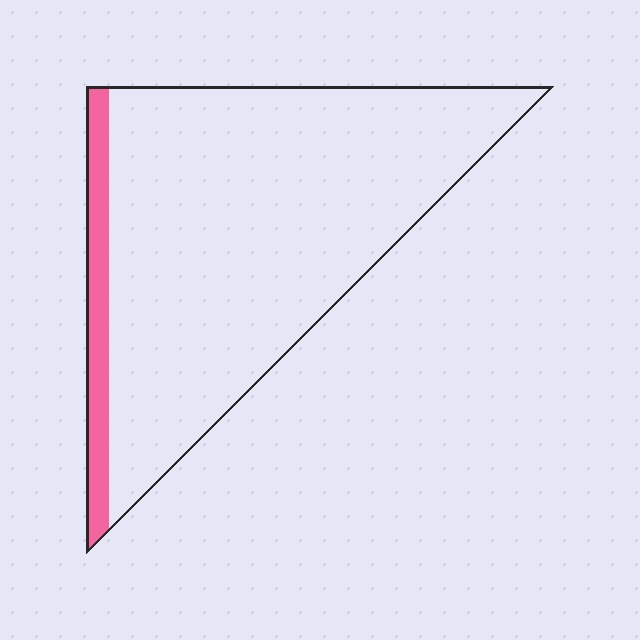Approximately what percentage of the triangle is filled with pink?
Approximately 10%.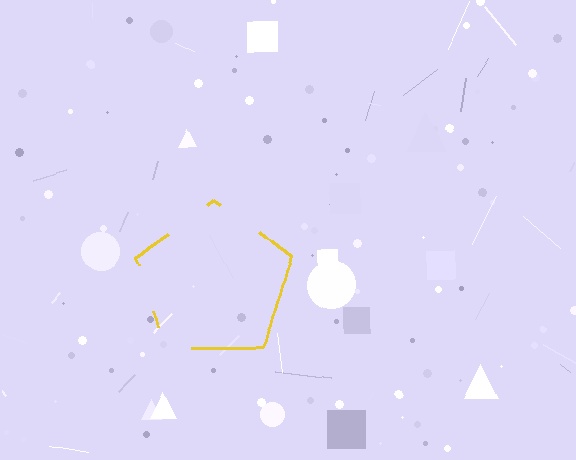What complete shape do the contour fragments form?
The contour fragments form a pentagon.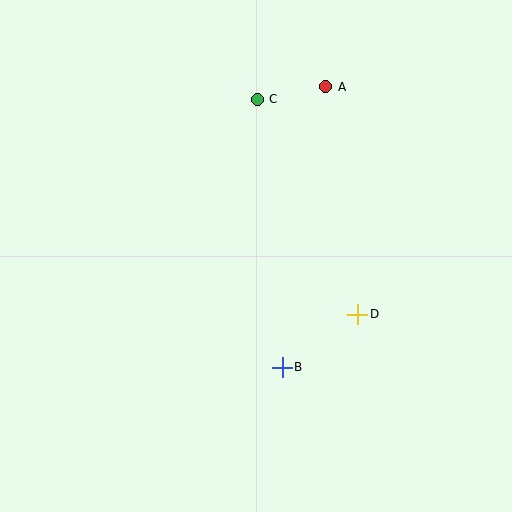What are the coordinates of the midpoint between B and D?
The midpoint between B and D is at (320, 341).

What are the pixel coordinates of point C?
Point C is at (257, 99).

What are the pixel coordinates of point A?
Point A is at (326, 87).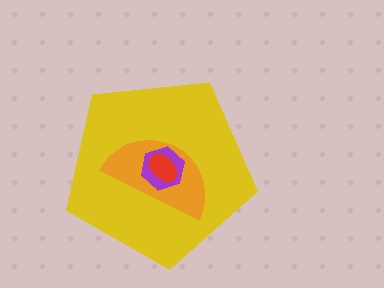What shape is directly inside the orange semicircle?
The purple hexagon.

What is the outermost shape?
The yellow pentagon.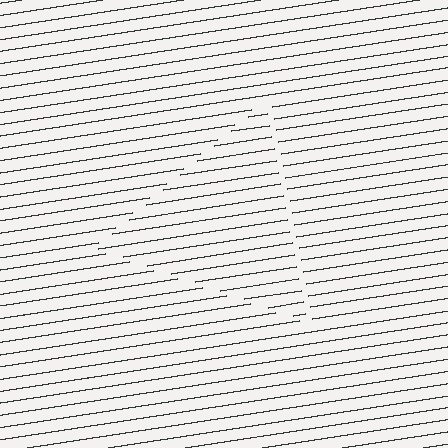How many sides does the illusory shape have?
3 sides — the line-ends trace a triangle.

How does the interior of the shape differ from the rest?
The interior of the shape contains the same grating, shifted by half a period — the contour is defined by the phase discontinuity where line-ends from the inner and outer gratings abut.